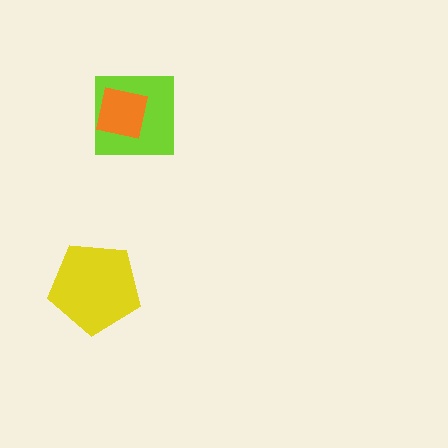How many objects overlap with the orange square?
1 object overlaps with the orange square.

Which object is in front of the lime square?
The orange square is in front of the lime square.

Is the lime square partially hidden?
Yes, it is partially covered by another shape.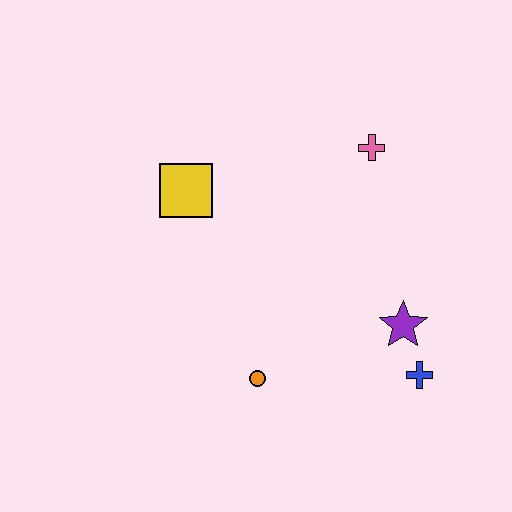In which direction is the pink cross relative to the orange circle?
The pink cross is above the orange circle.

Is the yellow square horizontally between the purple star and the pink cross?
No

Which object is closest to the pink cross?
The purple star is closest to the pink cross.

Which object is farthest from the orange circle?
The pink cross is farthest from the orange circle.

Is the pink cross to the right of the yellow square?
Yes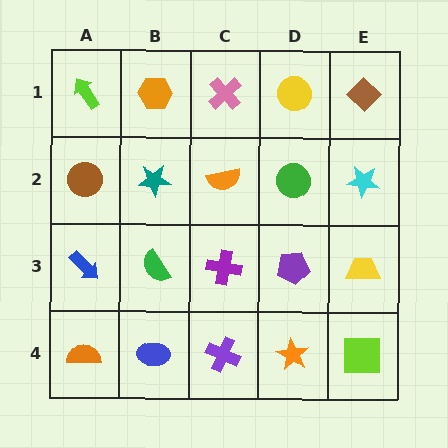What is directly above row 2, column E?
A brown diamond.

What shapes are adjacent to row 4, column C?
A purple cross (row 3, column C), a blue ellipse (row 4, column B), an orange star (row 4, column D).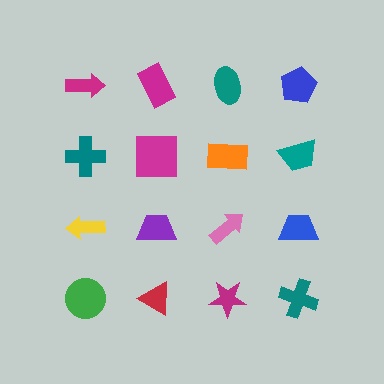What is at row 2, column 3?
An orange rectangle.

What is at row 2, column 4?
A teal trapezoid.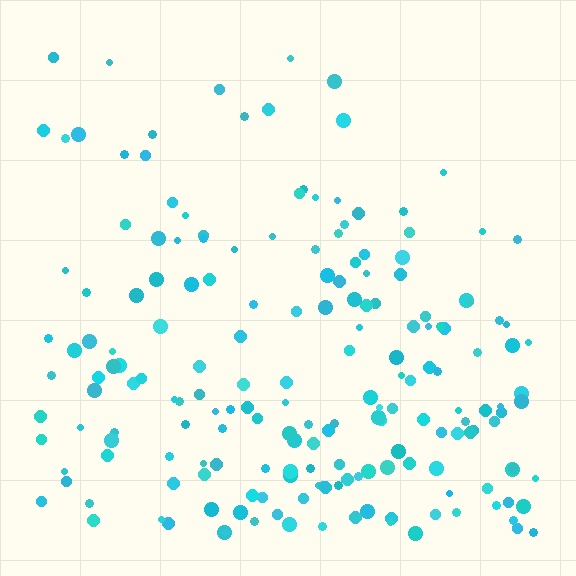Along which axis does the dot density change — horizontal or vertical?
Vertical.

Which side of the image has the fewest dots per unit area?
The top.